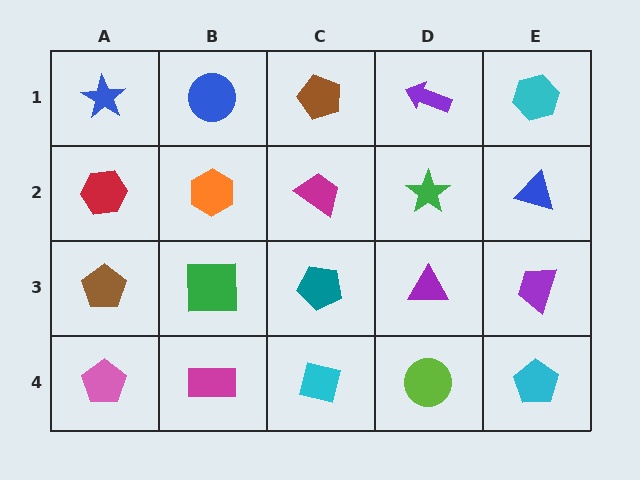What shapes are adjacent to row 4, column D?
A purple triangle (row 3, column D), a cyan square (row 4, column C), a cyan pentagon (row 4, column E).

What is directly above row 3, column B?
An orange hexagon.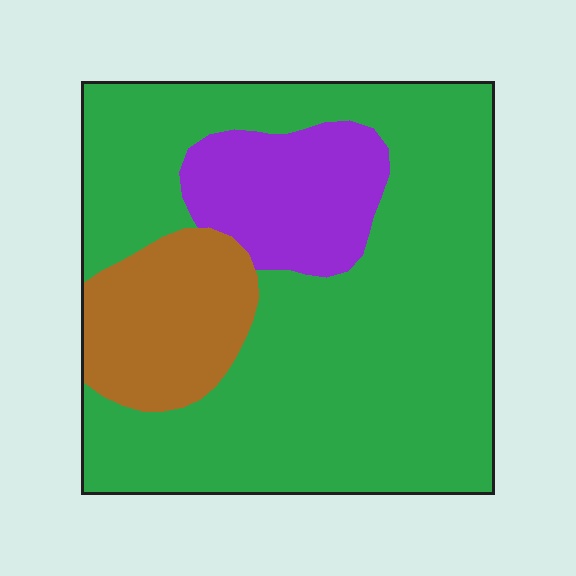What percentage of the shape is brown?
Brown takes up about one sixth (1/6) of the shape.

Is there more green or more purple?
Green.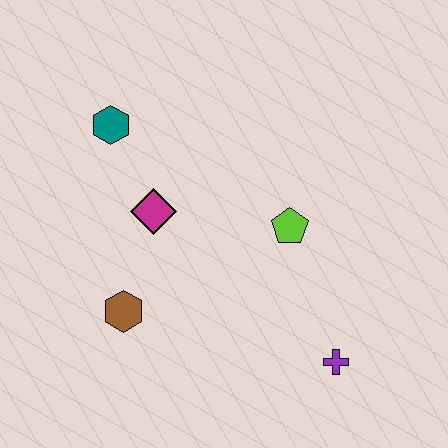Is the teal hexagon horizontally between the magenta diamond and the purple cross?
No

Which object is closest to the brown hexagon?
The magenta diamond is closest to the brown hexagon.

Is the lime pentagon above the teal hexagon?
No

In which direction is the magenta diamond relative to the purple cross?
The magenta diamond is to the left of the purple cross.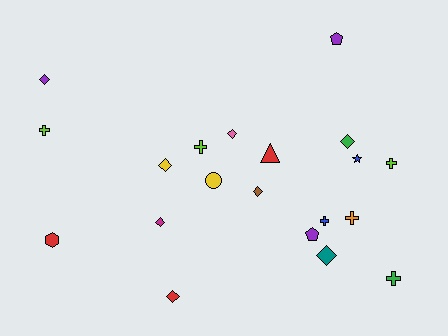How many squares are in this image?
There are no squares.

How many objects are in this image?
There are 20 objects.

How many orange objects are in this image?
There is 1 orange object.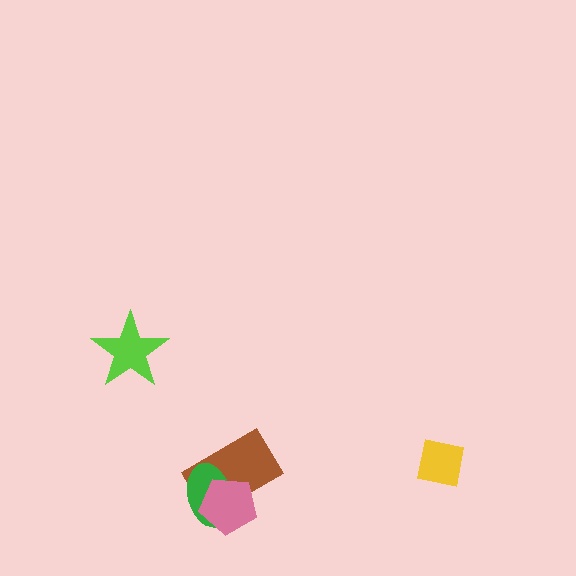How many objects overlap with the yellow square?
0 objects overlap with the yellow square.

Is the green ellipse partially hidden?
Yes, it is partially covered by another shape.